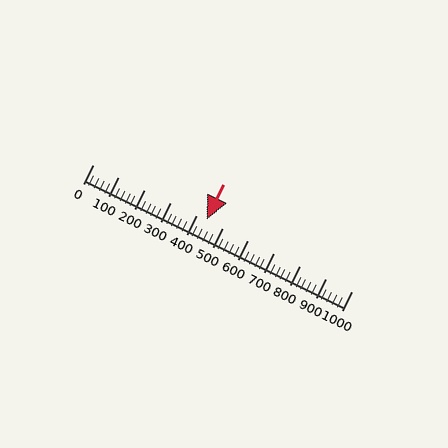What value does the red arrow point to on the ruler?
The red arrow points to approximately 438.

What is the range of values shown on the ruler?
The ruler shows values from 0 to 1000.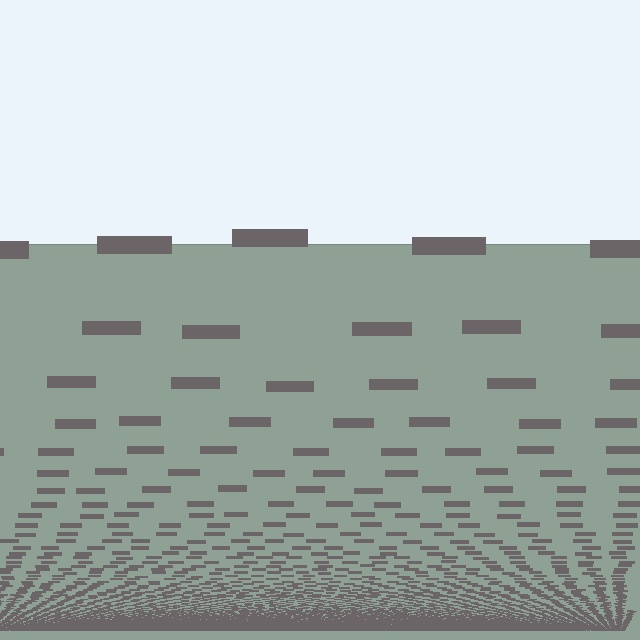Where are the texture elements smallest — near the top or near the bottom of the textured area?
Near the bottom.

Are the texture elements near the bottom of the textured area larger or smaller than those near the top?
Smaller. The gradient is inverted — elements near the bottom are smaller and denser.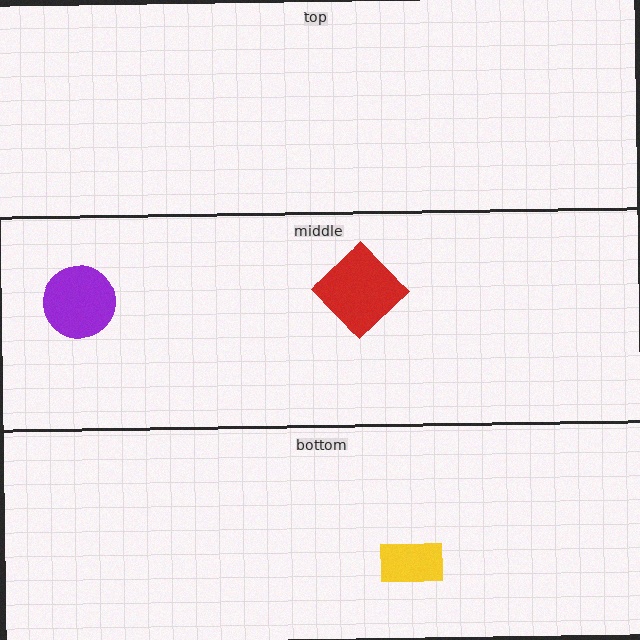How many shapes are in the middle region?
2.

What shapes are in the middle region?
The purple circle, the red diamond.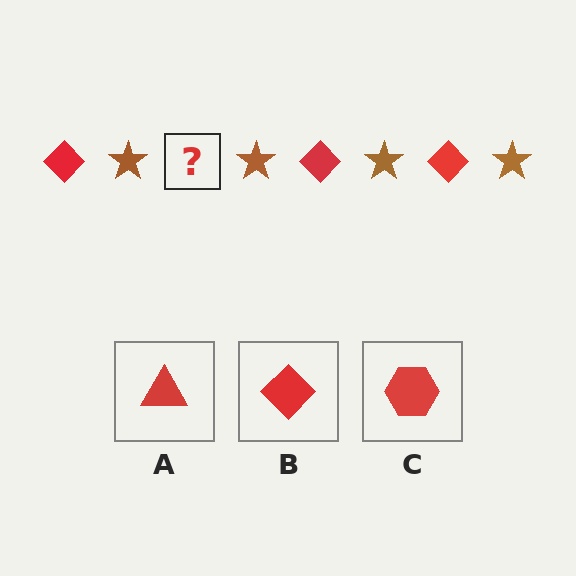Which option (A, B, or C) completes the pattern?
B.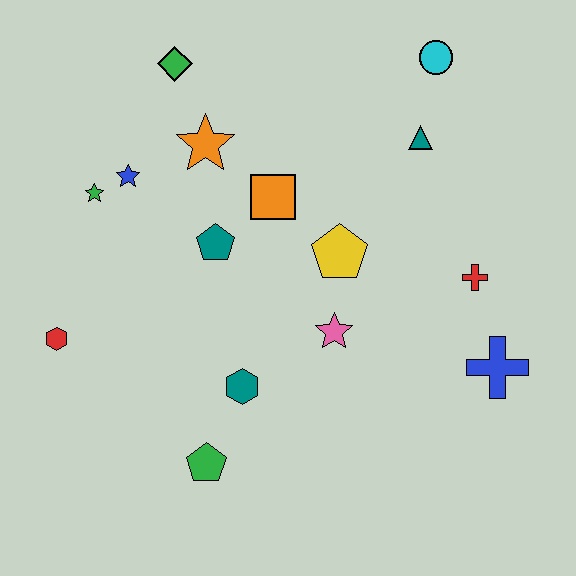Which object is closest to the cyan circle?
The teal triangle is closest to the cyan circle.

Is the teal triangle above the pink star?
Yes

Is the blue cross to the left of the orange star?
No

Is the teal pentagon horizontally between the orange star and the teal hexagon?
Yes